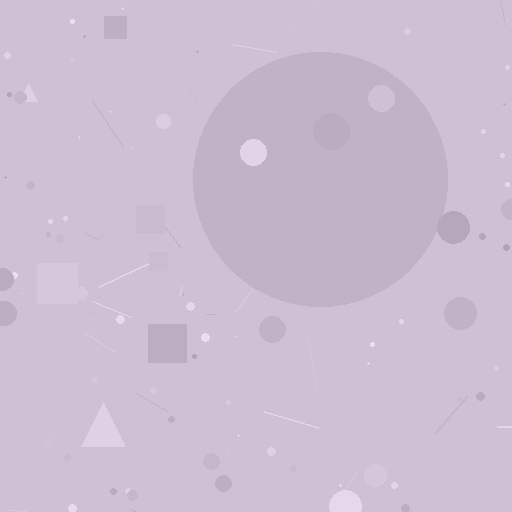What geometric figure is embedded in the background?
A circle is embedded in the background.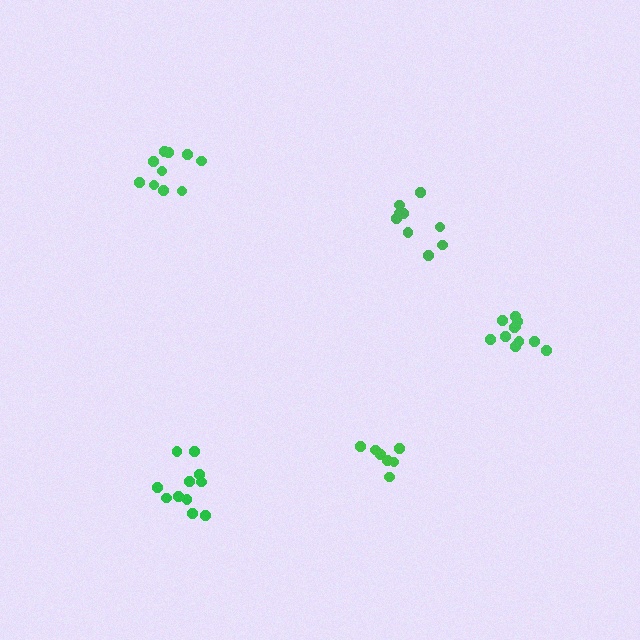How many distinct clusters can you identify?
There are 5 distinct clusters.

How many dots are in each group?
Group 1: 9 dots, Group 2: 10 dots, Group 3: 11 dots, Group 4: 7 dots, Group 5: 11 dots (48 total).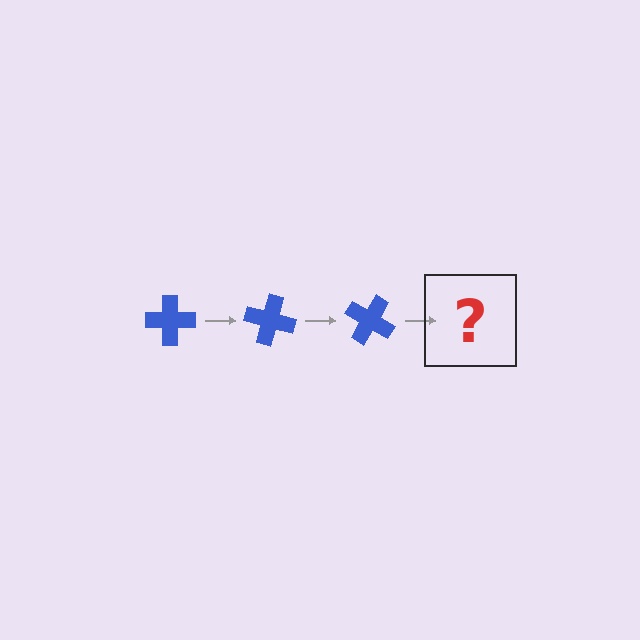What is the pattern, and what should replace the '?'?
The pattern is that the cross rotates 15 degrees each step. The '?' should be a blue cross rotated 45 degrees.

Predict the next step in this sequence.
The next step is a blue cross rotated 45 degrees.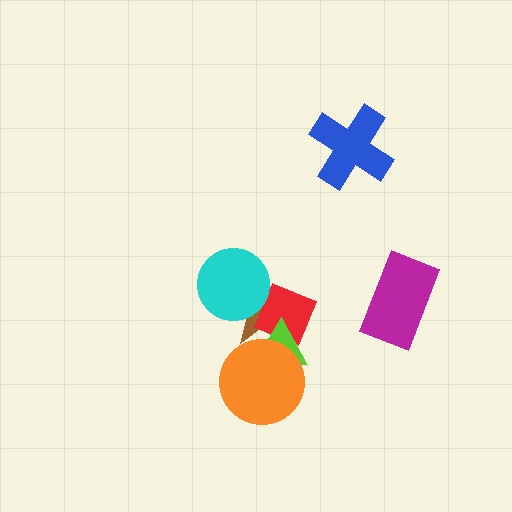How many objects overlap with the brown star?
4 objects overlap with the brown star.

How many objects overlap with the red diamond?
3 objects overlap with the red diamond.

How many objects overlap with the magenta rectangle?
0 objects overlap with the magenta rectangle.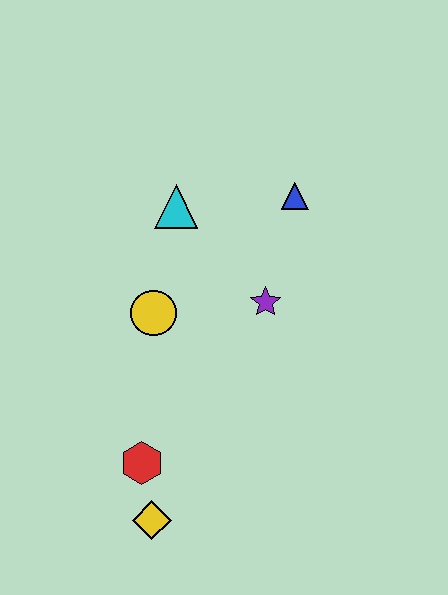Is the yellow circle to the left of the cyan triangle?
Yes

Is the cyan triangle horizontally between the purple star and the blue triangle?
No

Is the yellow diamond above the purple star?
No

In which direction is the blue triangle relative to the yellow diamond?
The blue triangle is above the yellow diamond.